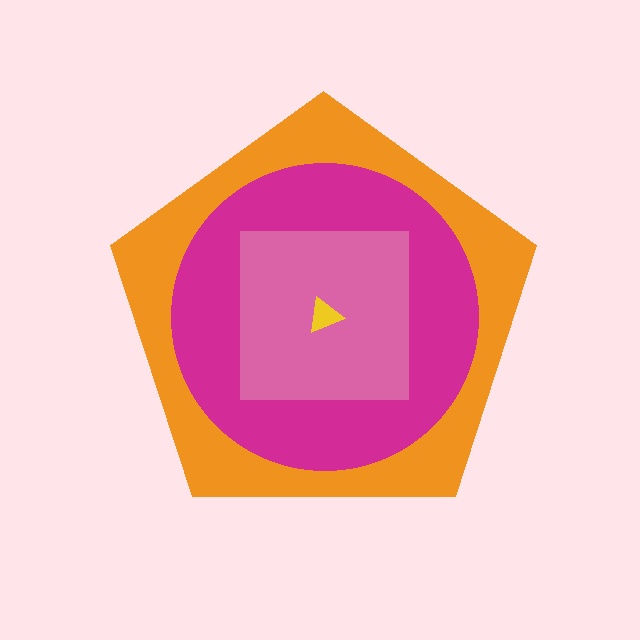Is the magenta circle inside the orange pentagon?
Yes.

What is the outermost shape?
The orange pentagon.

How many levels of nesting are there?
4.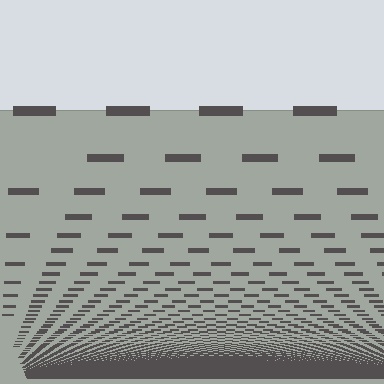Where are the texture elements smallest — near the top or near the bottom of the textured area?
Near the bottom.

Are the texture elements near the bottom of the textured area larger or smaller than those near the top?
Smaller. The gradient is inverted — elements near the bottom are smaller and denser.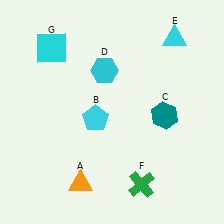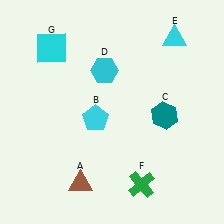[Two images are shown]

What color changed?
The triangle (A) changed from orange in Image 1 to brown in Image 2.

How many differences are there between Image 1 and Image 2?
There is 1 difference between the two images.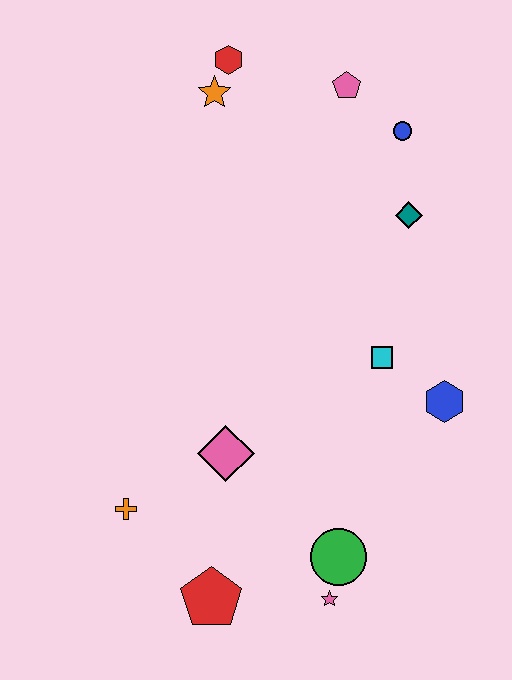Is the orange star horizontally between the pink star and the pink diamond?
No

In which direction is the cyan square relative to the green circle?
The cyan square is above the green circle.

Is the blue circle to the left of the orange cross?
No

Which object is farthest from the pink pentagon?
The red pentagon is farthest from the pink pentagon.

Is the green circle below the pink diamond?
Yes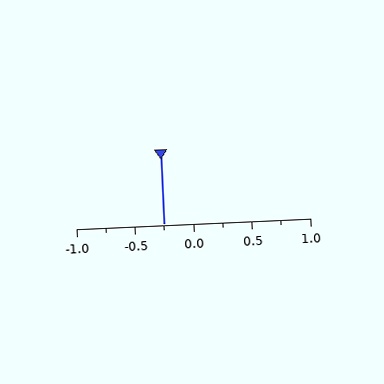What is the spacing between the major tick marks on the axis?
The major ticks are spaced 0.5 apart.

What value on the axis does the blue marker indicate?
The marker indicates approximately -0.25.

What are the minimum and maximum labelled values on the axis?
The axis runs from -1.0 to 1.0.